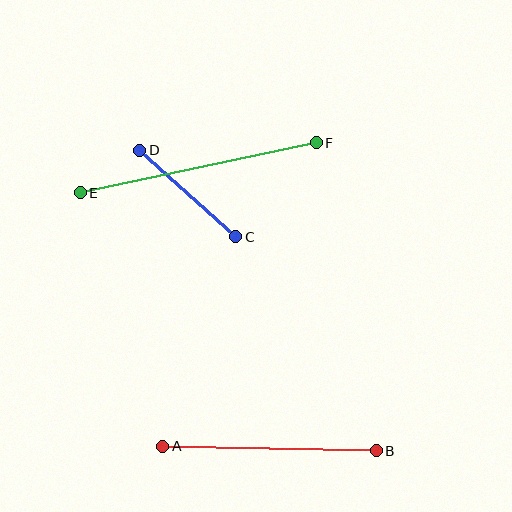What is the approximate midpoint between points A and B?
The midpoint is at approximately (269, 448) pixels.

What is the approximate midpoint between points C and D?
The midpoint is at approximately (188, 194) pixels.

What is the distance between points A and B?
The distance is approximately 214 pixels.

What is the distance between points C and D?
The distance is approximately 130 pixels.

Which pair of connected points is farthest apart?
Points E and F are farthest apart.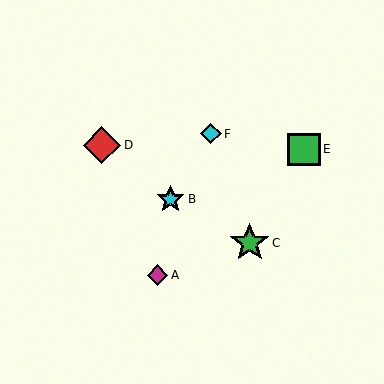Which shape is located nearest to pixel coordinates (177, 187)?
The cyan star (labeled B) at (171, 199) is nearest to that location.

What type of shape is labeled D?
Shape D is a red diamond.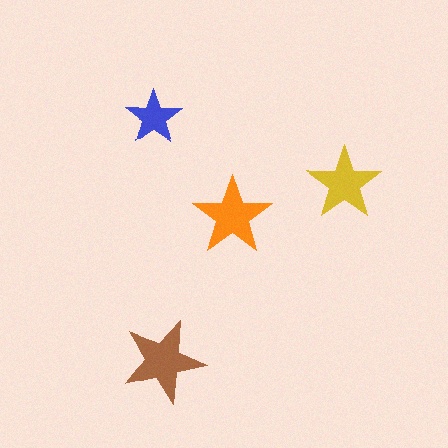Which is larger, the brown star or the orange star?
The brown one.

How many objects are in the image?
There are 4 objects in the image.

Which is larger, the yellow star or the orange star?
The orange one.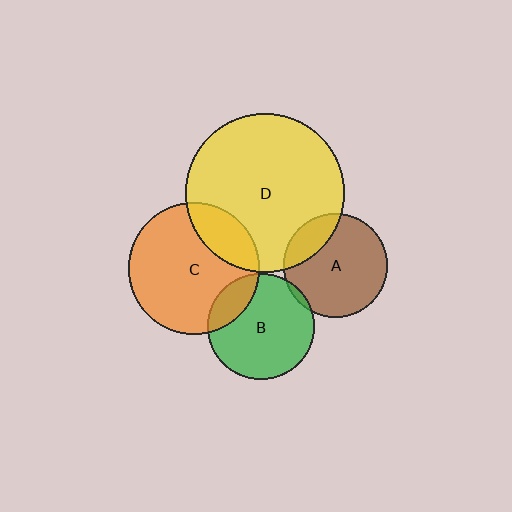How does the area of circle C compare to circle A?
Approximately 1.6 times.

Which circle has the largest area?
Circle D (yellow).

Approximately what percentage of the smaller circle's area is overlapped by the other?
Approximately 20%.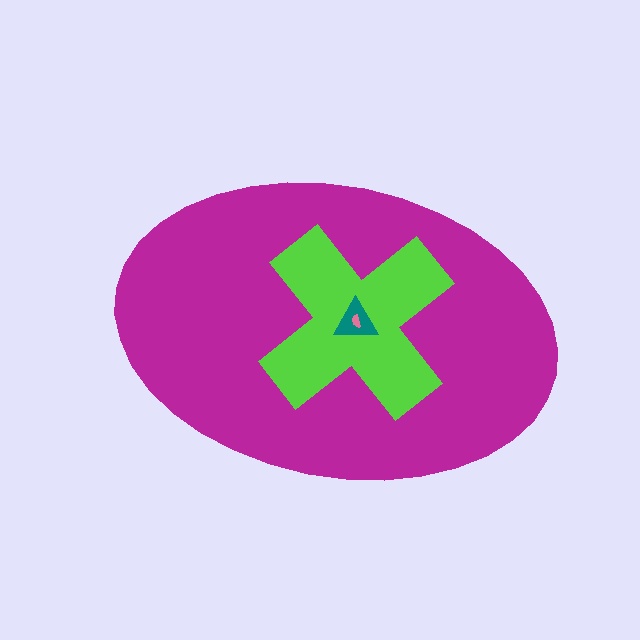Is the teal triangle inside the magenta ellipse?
Yes.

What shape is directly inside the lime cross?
The teal triangle.